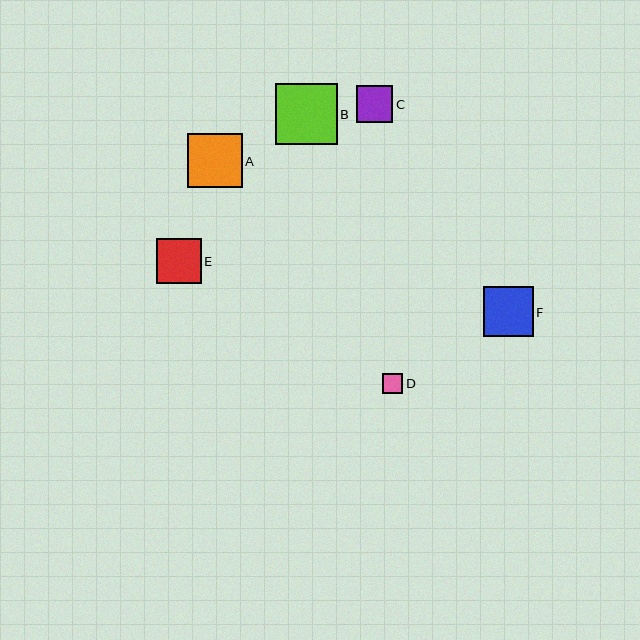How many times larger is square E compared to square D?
Square E is approximately 2.2 times the size of square D.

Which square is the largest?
Square B is the largest with a size of approximately 62 pixels.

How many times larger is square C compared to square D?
Square C is approximately 1.8 times the size of square D.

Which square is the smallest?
Square D is the smallest with a size of approximately 21 pixels.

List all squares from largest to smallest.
From largest to smallest: B, A, F, E, C, D.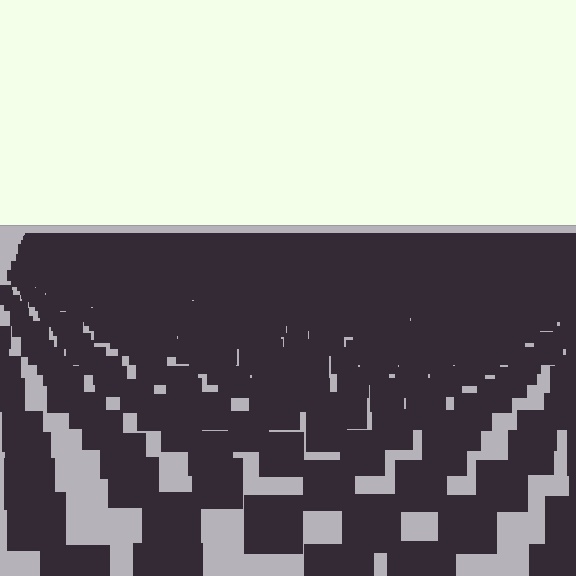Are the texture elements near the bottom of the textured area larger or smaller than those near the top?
Larger. Near the bottom, elements are closer to the viewer and appear at a bigger on-screen size.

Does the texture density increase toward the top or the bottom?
Density increases toward the top.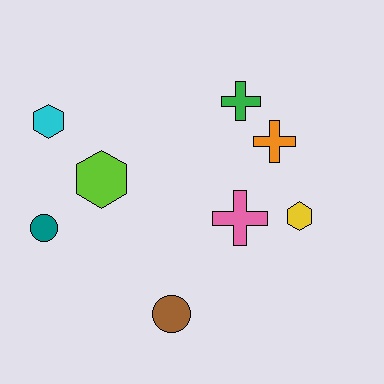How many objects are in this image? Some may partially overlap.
There are 8 objects.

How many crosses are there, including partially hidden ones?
There are 3 crosses.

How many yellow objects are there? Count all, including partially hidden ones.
There is 1 yellow object.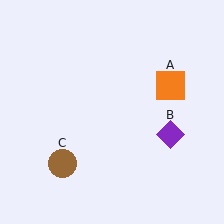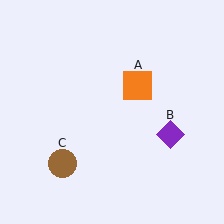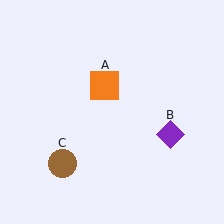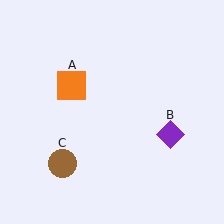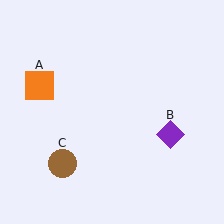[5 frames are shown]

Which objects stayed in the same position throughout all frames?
Purple diamond (object B) and brown circle (object C) remained stationary.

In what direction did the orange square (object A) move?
The orange square (object A) moved left.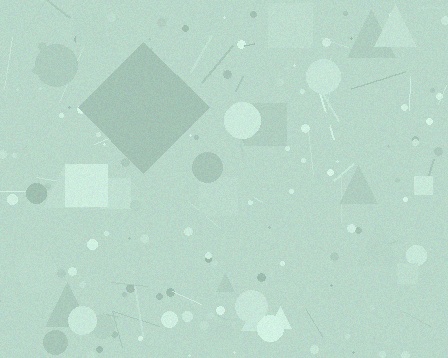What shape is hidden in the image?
A diamond is hidden in the image.